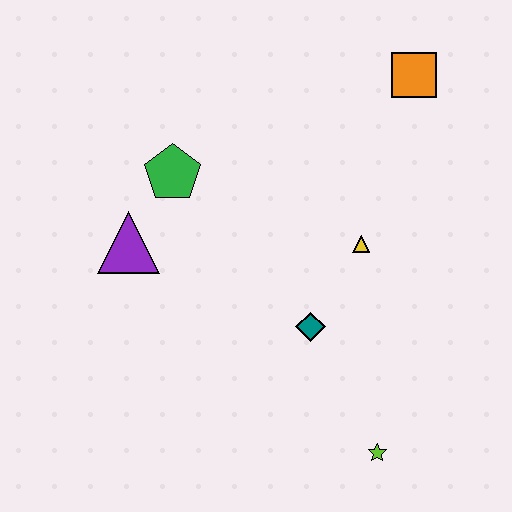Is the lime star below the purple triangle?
Yes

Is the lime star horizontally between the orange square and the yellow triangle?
Yes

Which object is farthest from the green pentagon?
The lime star is farthest from the green pentagon.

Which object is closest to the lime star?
The teal diamond is closest to the lime star.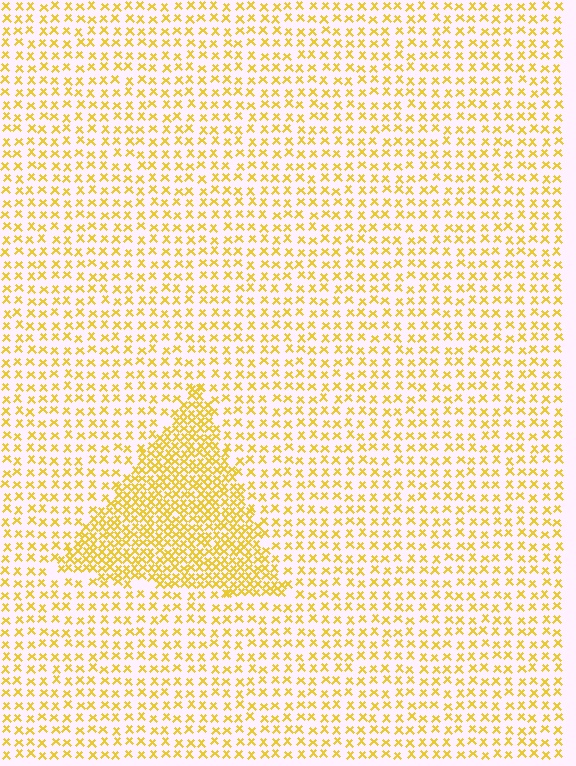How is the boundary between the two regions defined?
The boundary is defined by a change in element density (approximately 2.3x ratio). All elements are the same color, size, and shape.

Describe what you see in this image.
The image contains small yellow elements arranged at two different densities. A triangle-shaped region is visible where the elements are more densely packed than the surrounding area.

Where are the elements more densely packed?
The elements are more densely packed inside the triangle boundary.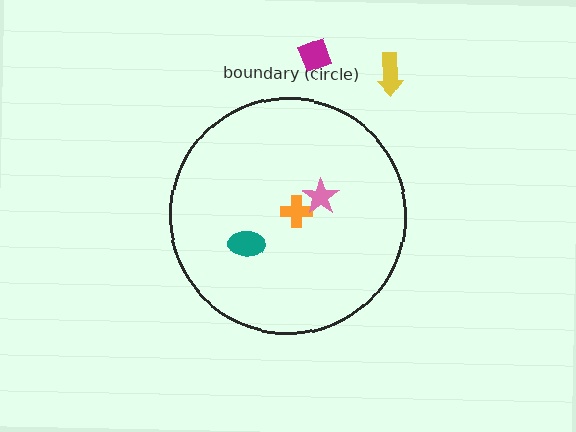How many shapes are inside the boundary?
3 inside, 2 outside.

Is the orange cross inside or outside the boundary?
Inside.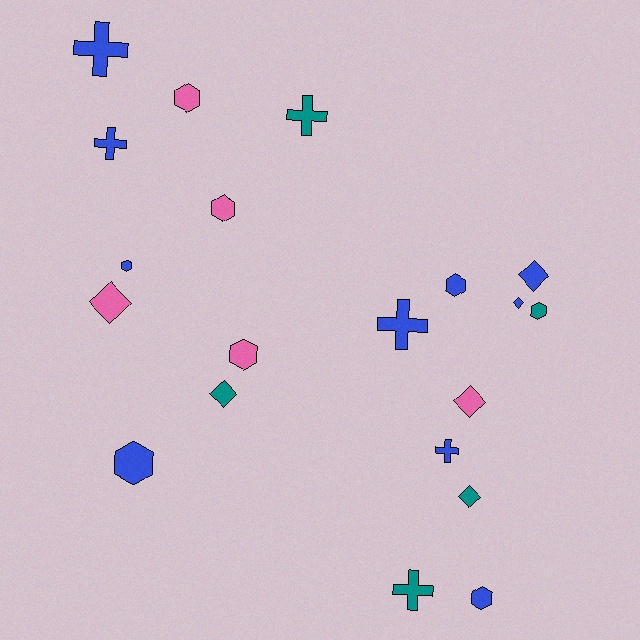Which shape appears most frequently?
Hexagon, with 8 objects.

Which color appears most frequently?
Blue, with 10 objects.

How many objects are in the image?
There are 20 objects.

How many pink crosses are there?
There are no pink crosses.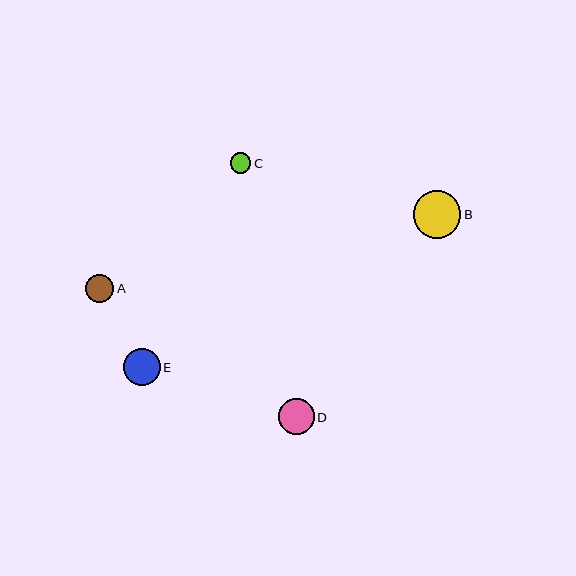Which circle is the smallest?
Circle C is the smallest with a size of approximately 20 pixels.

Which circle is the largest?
Circle B is the largest with a size of approximately 47 pixels.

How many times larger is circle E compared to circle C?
Circle E is approximately 1.8 times the size of circle C.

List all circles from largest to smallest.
From largest to smallest: B, E, D, A, C.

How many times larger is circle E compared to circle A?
Circle E is approximately 1.3 times the size of circle A.